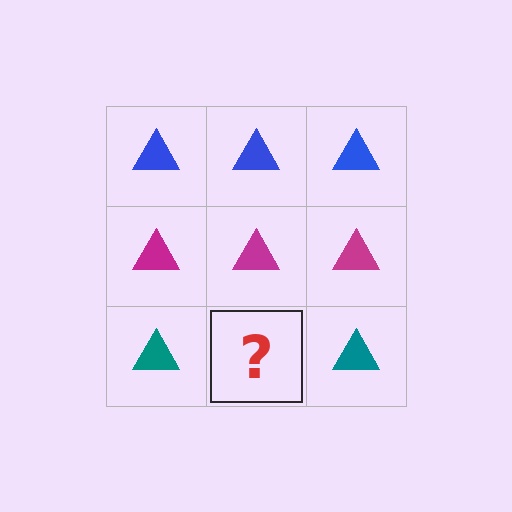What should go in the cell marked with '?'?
The missing cell should contain a teal triangle.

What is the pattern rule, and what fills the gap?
The rule is that each row has a consistent color. The gap should be filled with a teal triangle.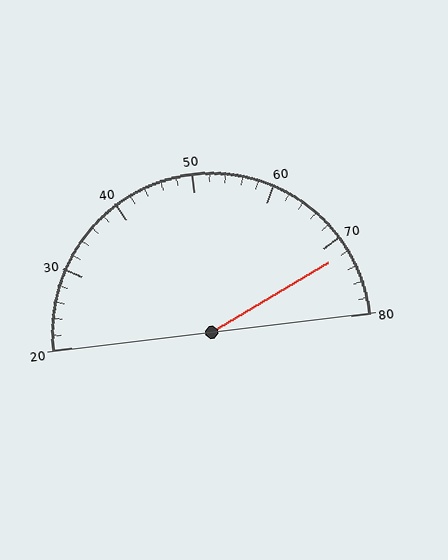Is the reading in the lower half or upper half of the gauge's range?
The reading is in the upper half of the range (20 to 80).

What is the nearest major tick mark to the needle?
The nearest major tick mark is 70.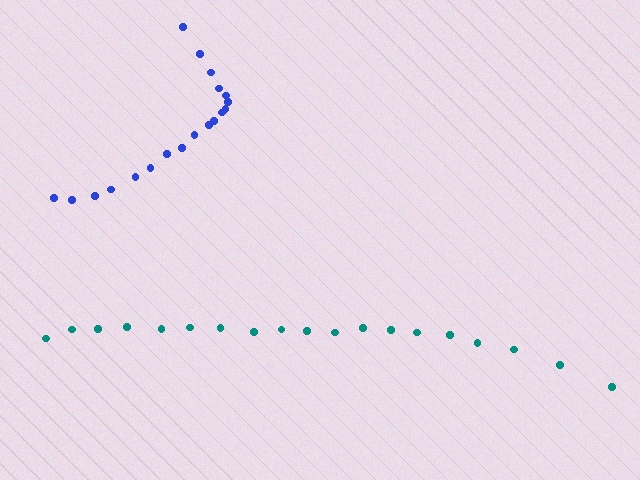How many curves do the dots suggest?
There are 2 distinct paths.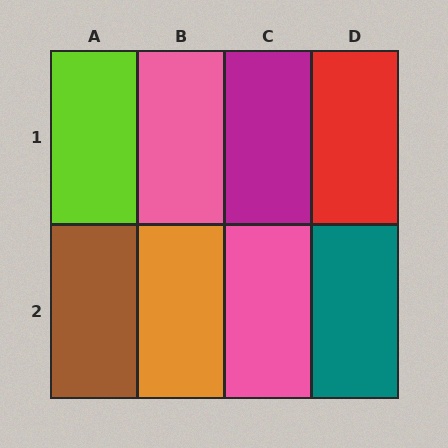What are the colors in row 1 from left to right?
Lime, pink, magenta, red.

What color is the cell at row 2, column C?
Pink.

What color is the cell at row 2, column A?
Brown.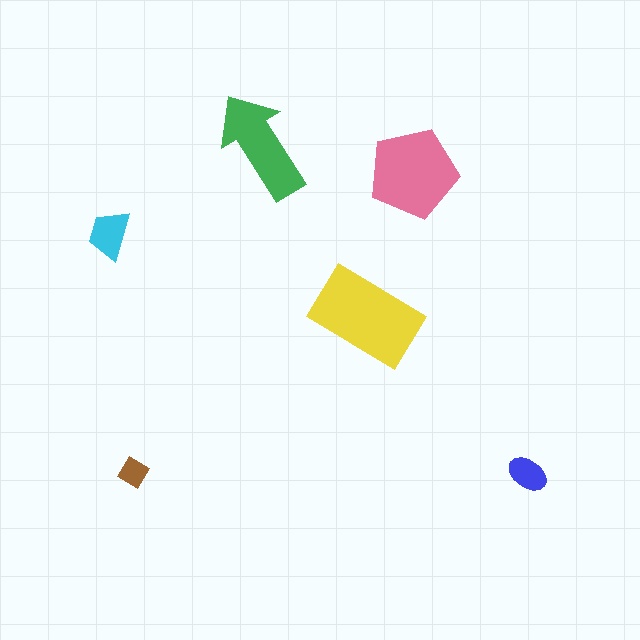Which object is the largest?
The yellow rectangle.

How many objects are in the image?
There are 6 objects in the image.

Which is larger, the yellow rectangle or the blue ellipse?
The yellow rectangle.